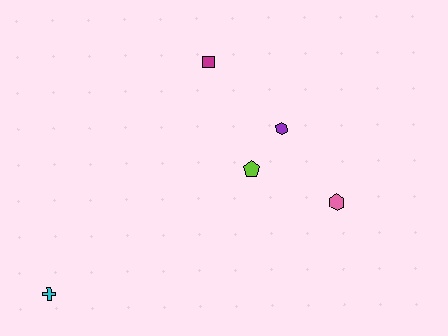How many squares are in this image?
There is 1 square.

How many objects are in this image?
There are 5 objects.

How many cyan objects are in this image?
There is 1 cyan object.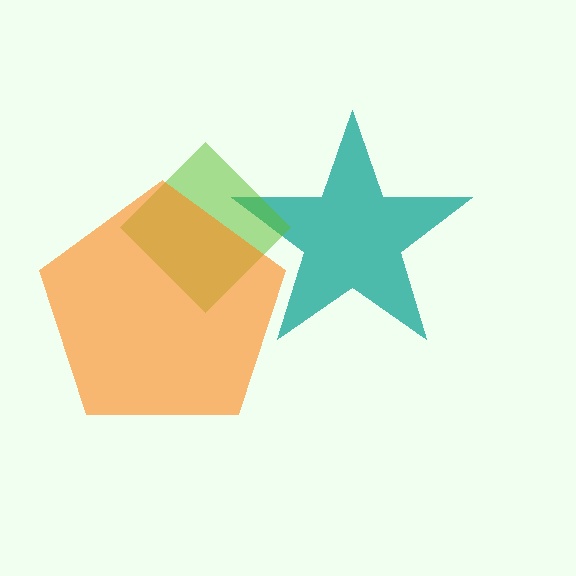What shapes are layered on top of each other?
The layered shapes are: a teal star, a lime diamond, an orange pentagon.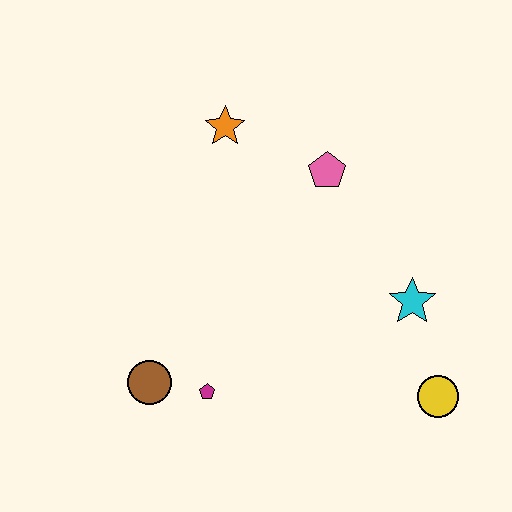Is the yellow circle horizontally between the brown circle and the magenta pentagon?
No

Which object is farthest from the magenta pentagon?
The orange star is farthest from the magenta pentagon.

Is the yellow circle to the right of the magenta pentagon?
Yes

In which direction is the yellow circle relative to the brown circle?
The yellow circle is to the right of the brown circle.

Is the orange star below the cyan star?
No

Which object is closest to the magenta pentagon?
The brown circle is closest to the magenta pentagon.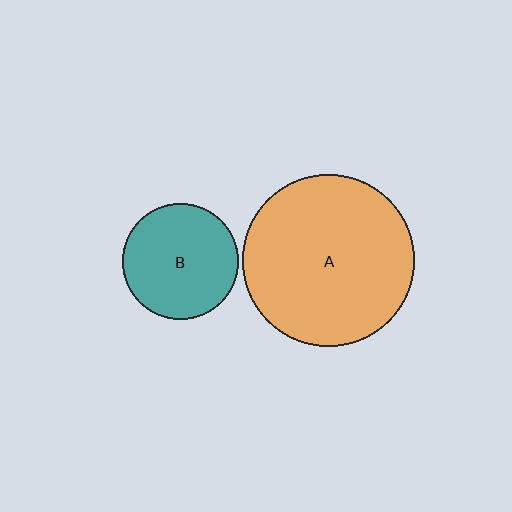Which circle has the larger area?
Circle A (orange).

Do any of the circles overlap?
No, none of the circles overlap.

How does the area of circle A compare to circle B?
Approximately 2.2 times.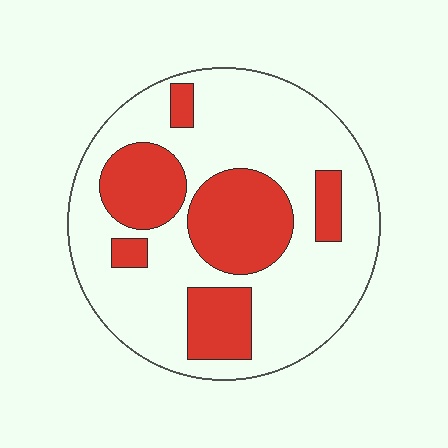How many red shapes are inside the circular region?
6.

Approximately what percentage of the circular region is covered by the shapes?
Approximately 30%.